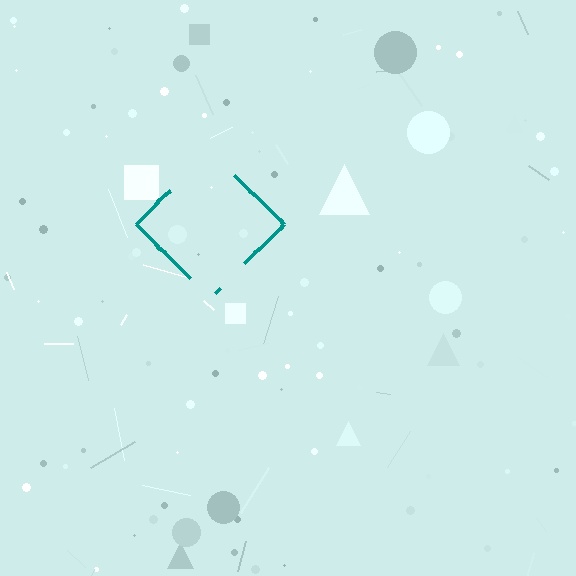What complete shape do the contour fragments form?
The contour fragments form a diamond.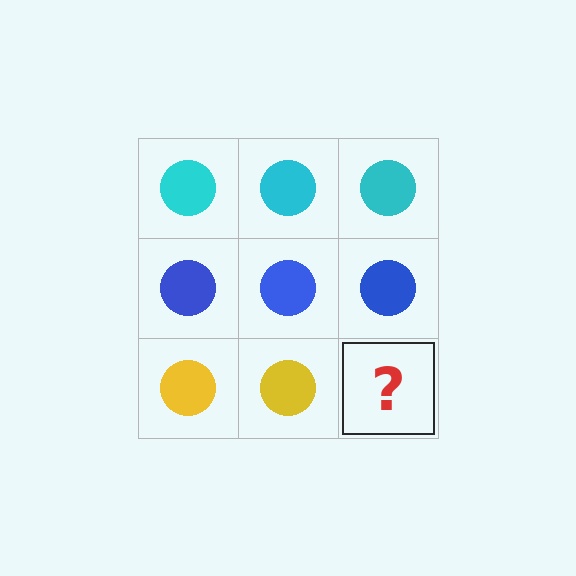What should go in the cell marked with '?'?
The missing cell should contain a yellow circle.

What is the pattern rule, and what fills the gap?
The rule is that each row has a consistent color. The gap should be filled with a yellow circle.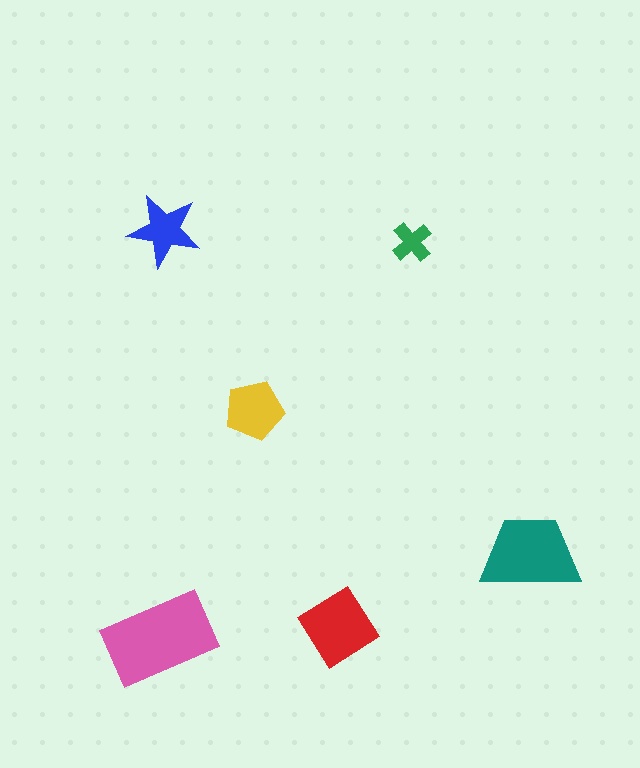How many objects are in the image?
There are 6 objects in the image.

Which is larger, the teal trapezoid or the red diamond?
The teal trapezoid.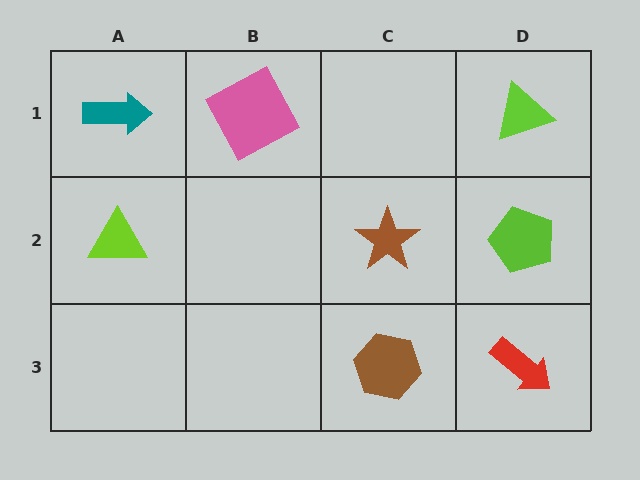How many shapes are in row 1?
3 shapes.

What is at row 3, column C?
A brown hexagon.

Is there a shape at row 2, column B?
No, that cell is empty.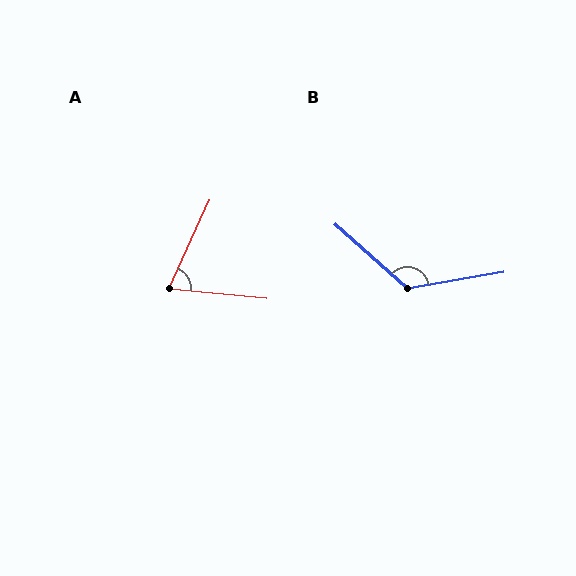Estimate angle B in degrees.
Approximately 128 degrees.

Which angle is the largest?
B, at approximately 128 degrees.